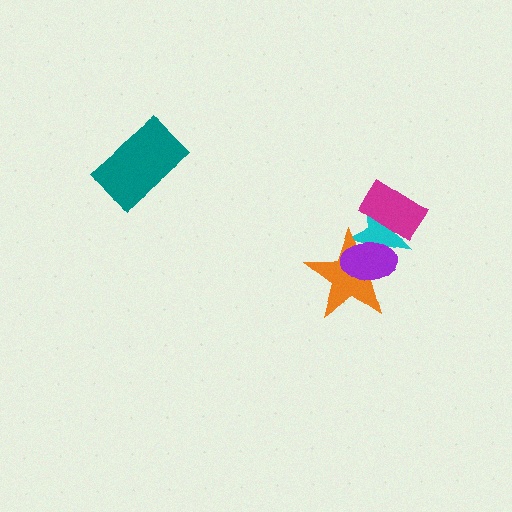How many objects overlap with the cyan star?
3 objects overlap with the cyan star.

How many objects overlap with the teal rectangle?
0 objects overlap with the teal rectangle.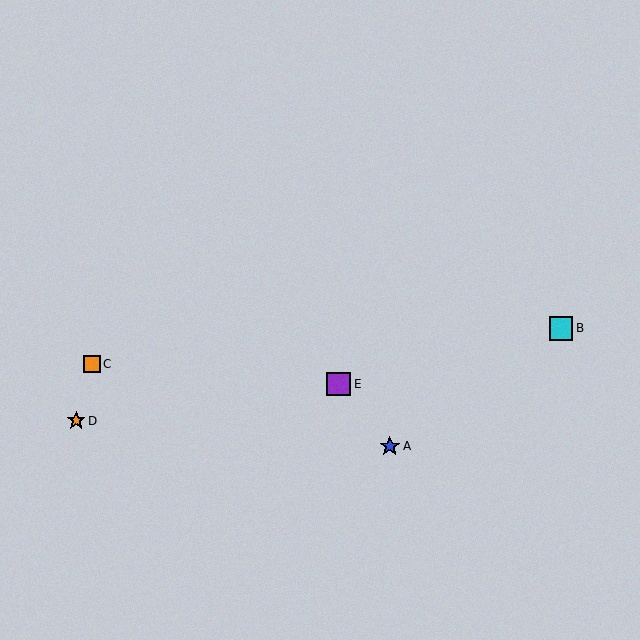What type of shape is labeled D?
Shape D is an orange star.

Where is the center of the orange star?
The center of the orange star is at (76, 421).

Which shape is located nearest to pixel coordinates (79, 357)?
The orange square (labeled C) at (92, 364) is nearest to that location.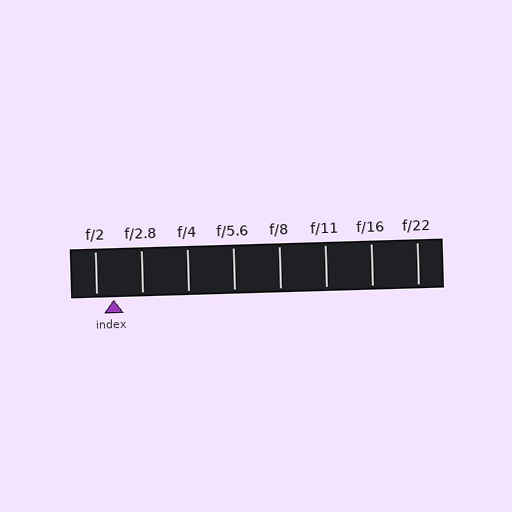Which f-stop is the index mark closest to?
The index mark is closest to f/2.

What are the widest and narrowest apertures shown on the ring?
The widest aperture shown is f/2 and the narrowest is f/22.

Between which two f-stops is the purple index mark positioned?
The index mark is between f/2 and f/2.8.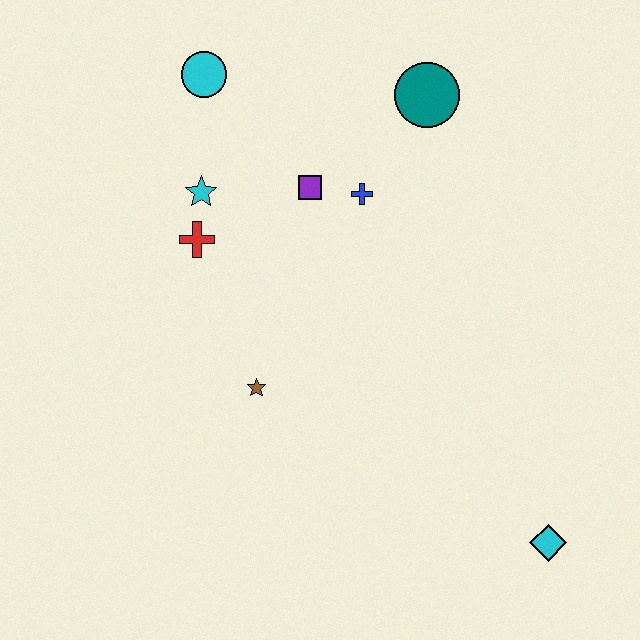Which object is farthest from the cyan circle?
The cyan diamond is farthest from the cyan circle.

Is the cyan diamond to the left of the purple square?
No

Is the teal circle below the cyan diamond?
No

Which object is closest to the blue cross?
The purple square is closest to the blue cross.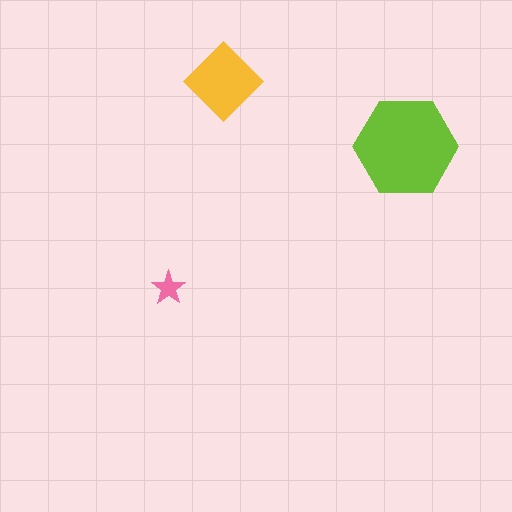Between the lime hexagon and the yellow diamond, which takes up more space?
The lime hexagon.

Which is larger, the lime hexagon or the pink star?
The lime hexagon.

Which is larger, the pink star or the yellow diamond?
The yellow diamond.